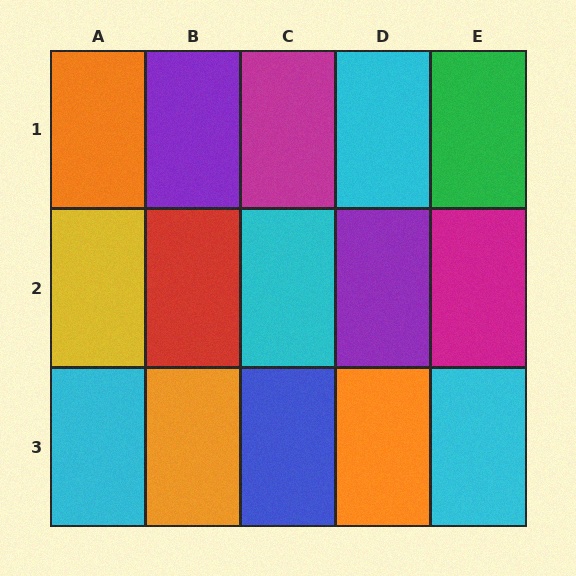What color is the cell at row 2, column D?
Purple.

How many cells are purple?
2 cells are purple.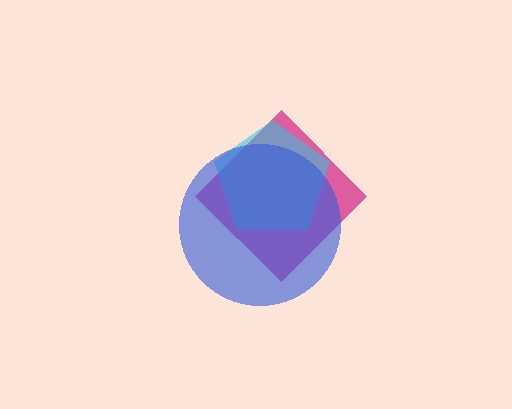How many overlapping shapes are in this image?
There are 3 overlapping shapes in the image.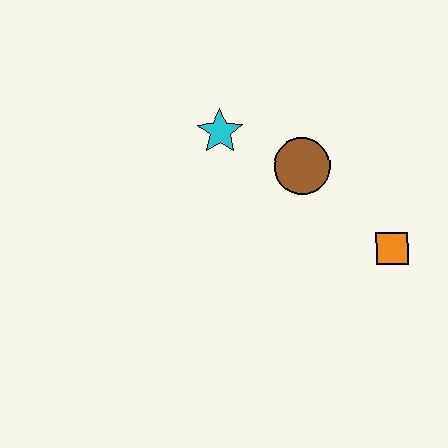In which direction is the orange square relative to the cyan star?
The orange square is to the right of the cyan star.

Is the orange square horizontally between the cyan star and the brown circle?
No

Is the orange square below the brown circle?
Yes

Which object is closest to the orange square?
The brown circle is closest to the orange square.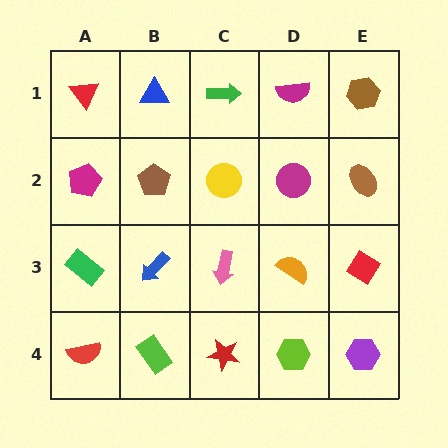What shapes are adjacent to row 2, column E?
A brown hexagon (row 1, column E), a red diamond (row 3, column E), a magenta circle (row 2, column D).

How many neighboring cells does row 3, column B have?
4.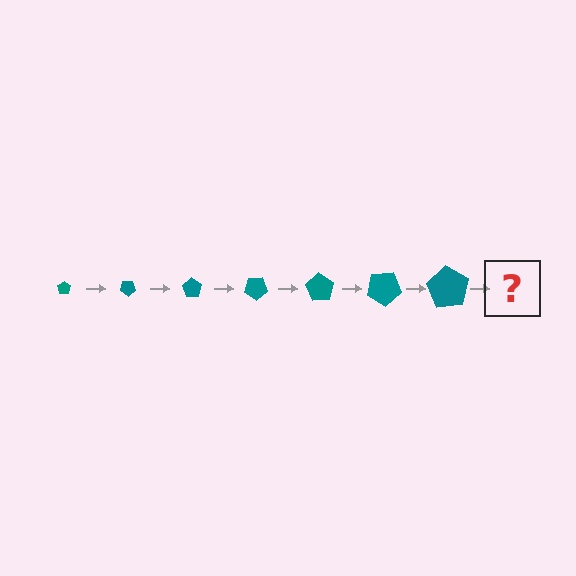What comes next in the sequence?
The next element should be a pentagon, larger than the previous one and rotated 245 degrees from the start.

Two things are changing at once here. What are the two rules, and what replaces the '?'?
The two rules are that the pentagon grows larger each step and it rotates 35 degrees each step. The '?' should be a pentagon, larger than the previous one and rotated 245 degrees from the start.